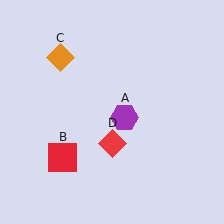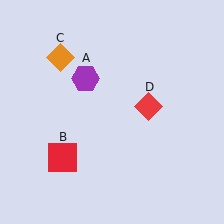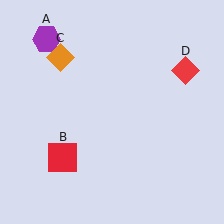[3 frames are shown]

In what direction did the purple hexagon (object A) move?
The purple hexagon (object A) moved up and to the left.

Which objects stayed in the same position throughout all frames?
Red square (object B) and orange diamond (object C) remained stationary.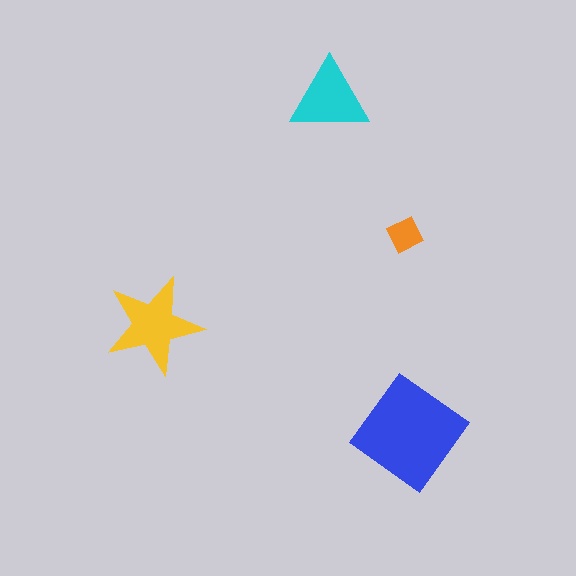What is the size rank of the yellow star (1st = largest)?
2nd.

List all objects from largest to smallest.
The blue diamond, the yellow star, the cyan triangle, the orange square.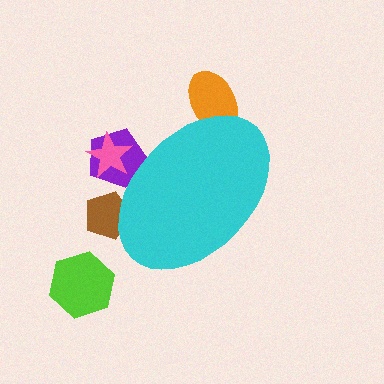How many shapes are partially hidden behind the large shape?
4 shapes are partially hidden.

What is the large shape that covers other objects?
A cyan ellipse.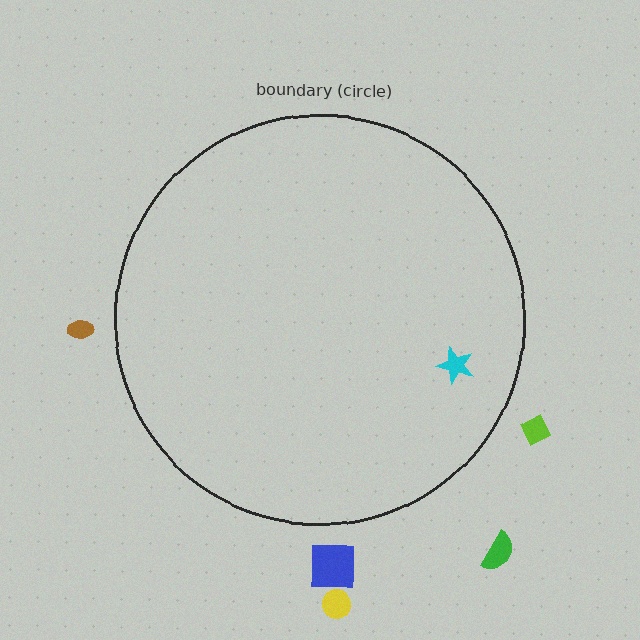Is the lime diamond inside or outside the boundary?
Outside.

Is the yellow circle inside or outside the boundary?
Outside.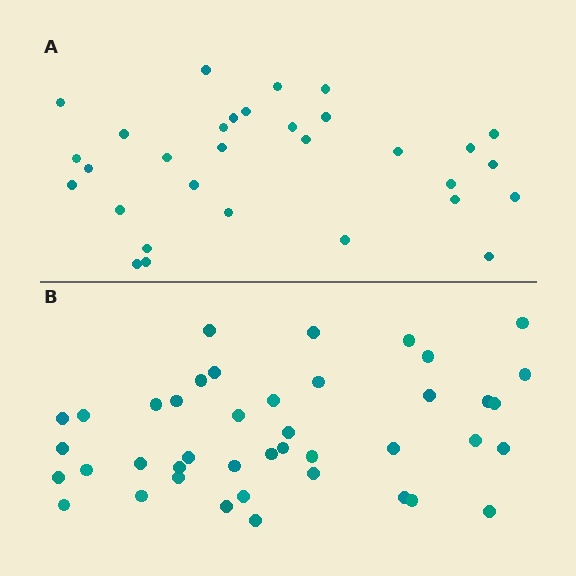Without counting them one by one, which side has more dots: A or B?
Region B (the bottom region) has more dots.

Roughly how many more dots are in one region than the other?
Region B has roughly 12 or so more dots than region A.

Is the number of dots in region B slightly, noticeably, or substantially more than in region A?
Region B has noticeably more, but not dramatically so. The ratio is roughly 1.4 to 1.